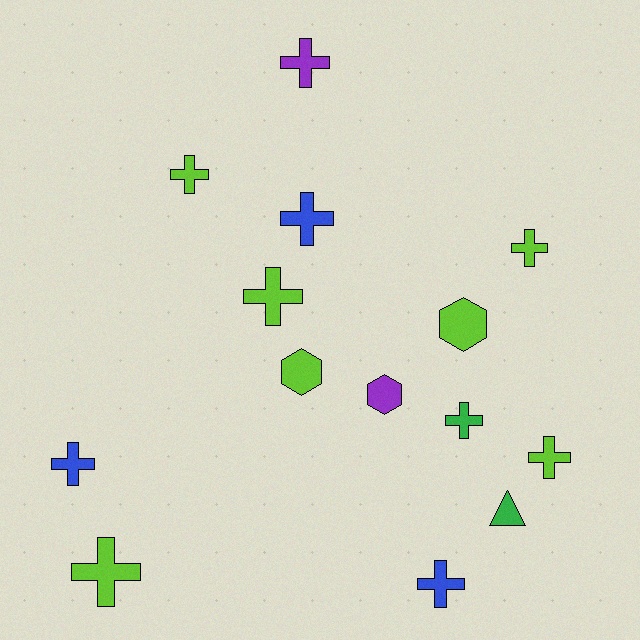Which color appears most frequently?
Lime, with 7 objects.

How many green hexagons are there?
There are no green hexagons.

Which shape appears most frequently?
Cross, with 10 objects.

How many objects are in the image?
There are 14 objects.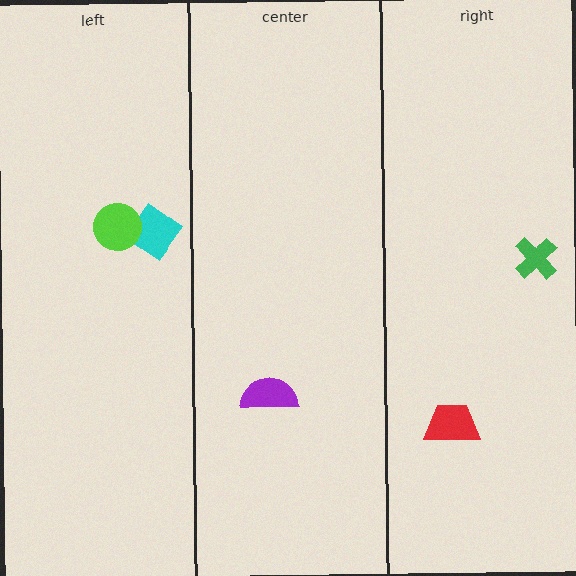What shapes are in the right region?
The red trapezoid, the green cross.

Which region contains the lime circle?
The left region.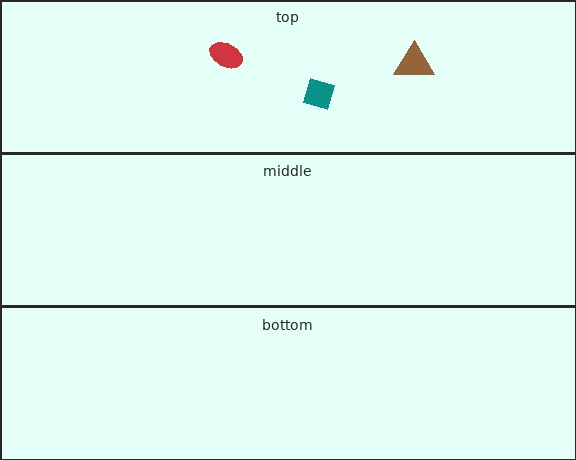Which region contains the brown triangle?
The top region.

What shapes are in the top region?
The red ellipse, the brown triangle, the teal diamond.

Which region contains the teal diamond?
The top region.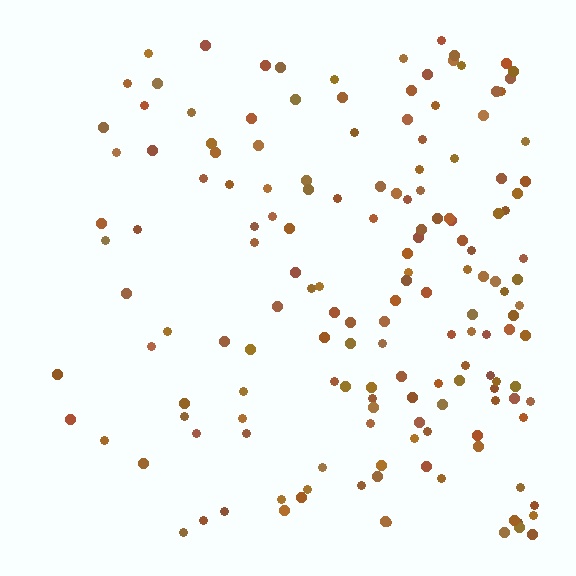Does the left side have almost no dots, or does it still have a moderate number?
Still a moderate number, just noticeably fewer than the right.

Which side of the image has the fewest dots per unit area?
The left.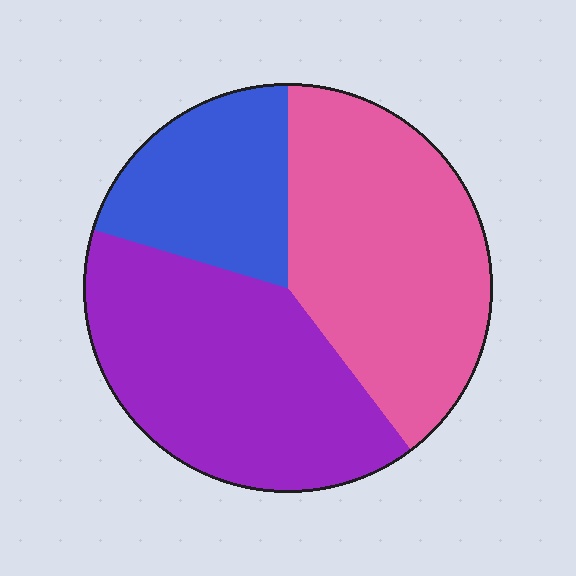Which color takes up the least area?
Blue, at roughly 20%.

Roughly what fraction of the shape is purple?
Purple covers 40% of the shape.